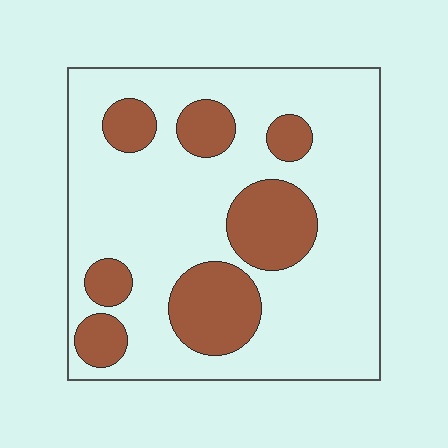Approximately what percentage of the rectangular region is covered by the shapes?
Approximately 25%.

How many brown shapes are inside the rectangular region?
7.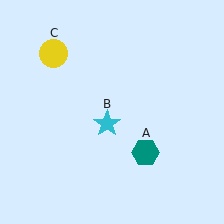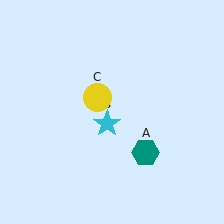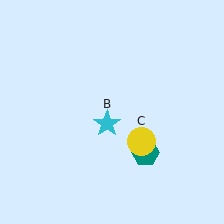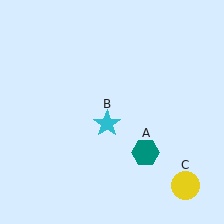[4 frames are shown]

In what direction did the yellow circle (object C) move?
The yellow circle (object C) moved down and to the right.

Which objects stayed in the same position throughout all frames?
Teal hexagon (object A) and cyan star (object B) remained stationary.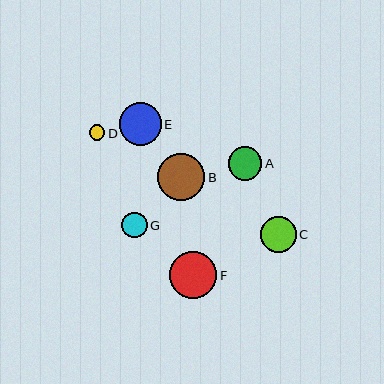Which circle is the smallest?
Circle D is the smallest with a size of approximately 16 pixels.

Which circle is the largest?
Circle F is the largest with a size of approximately 48 pixels.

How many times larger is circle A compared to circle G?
Circle A is approximately 1.3 times the size of circle G.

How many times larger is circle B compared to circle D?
Circle B is approximately 3.1 times the size of circle D.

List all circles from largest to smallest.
From largest to smallest: F, B, E, C, A, G, D.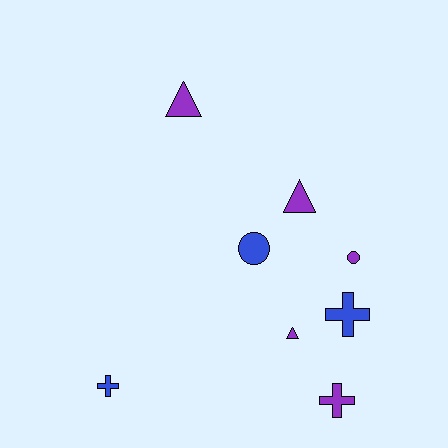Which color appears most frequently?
Purple, with 5 objects.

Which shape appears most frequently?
Cross, with 3 objects.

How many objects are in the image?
There are 8 objects.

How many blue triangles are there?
There are no blue triangles.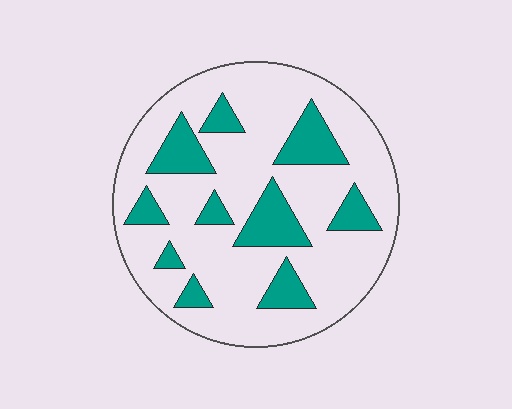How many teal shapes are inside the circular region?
10.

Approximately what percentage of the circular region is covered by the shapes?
Approximately 25%.